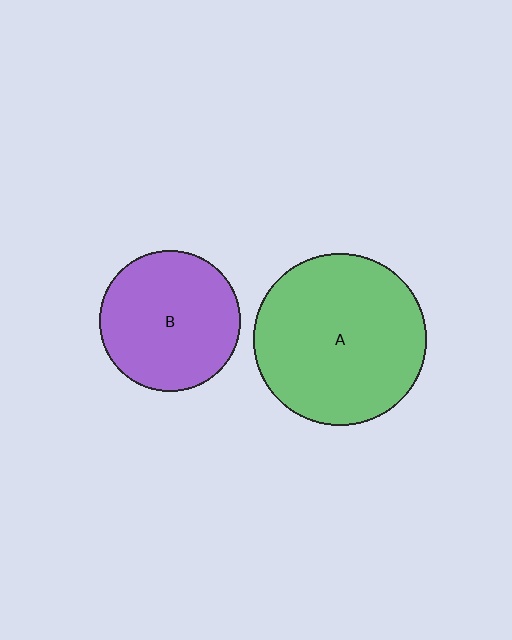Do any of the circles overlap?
No, none of the circles overlap.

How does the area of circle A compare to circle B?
Approximately 1.5 times.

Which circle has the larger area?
Circle A (green).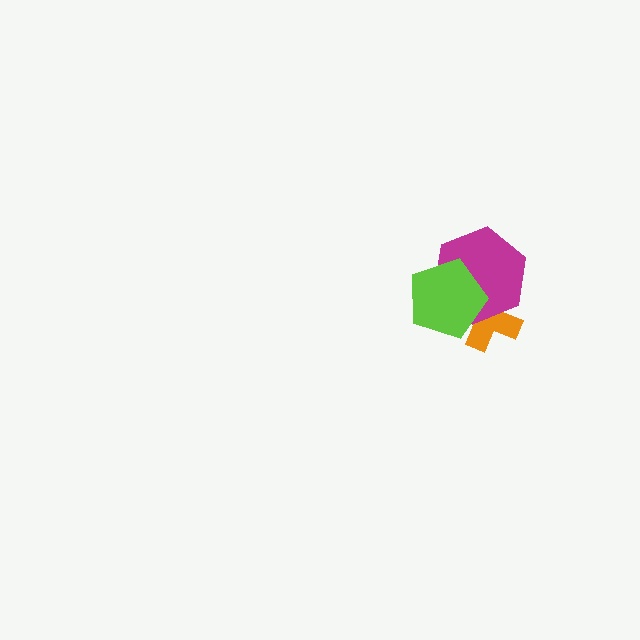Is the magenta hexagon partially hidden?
Yes, it is partially covered by another shape.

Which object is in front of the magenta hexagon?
The lime pentagon is in front of the magenta hexagon.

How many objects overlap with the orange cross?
2 objects overlap with the orange cross.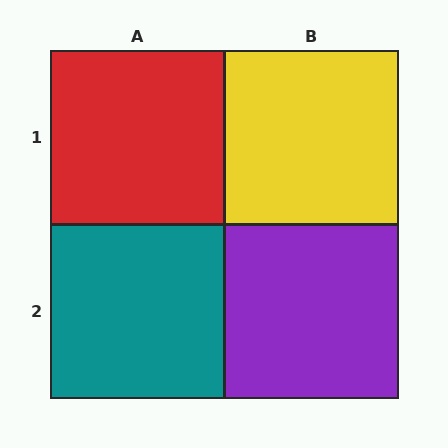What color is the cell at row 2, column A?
Teal.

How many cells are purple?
1 cell is purple.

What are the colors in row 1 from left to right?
Red, yellow.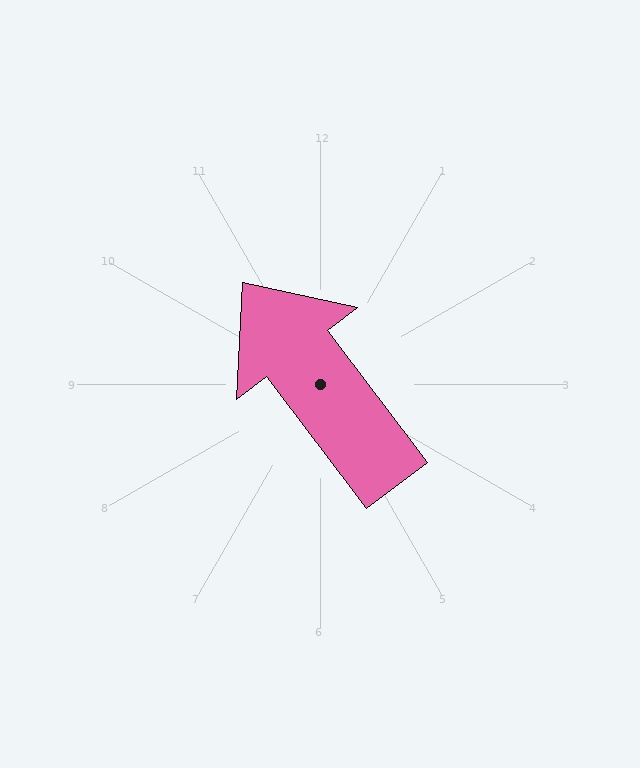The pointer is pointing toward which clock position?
Roughly 11 o'clock.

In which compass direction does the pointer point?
Northwest.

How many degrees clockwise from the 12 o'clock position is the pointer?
Approximately 323 degrees.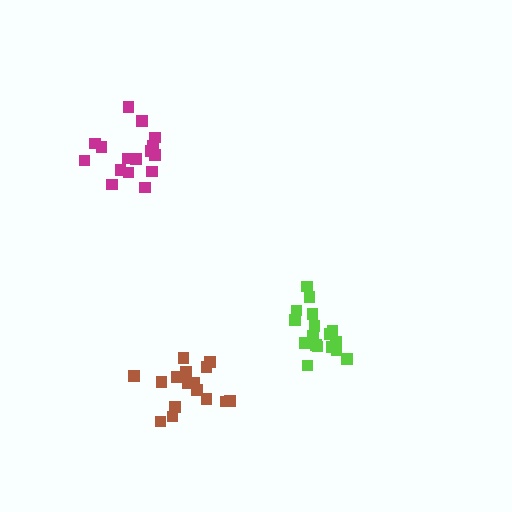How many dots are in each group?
Group 1: 17 dots, Group 2: 16 dots, Group 3: 16 dots (49 total).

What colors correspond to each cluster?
The clusters are colored: lime, brown, magenta.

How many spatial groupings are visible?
There are 3 spatial groupings.